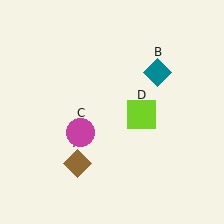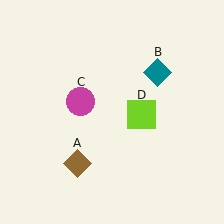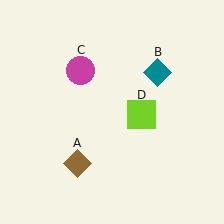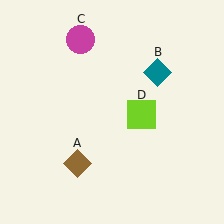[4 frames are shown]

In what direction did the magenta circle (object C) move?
The magenta circle (object C) moved up.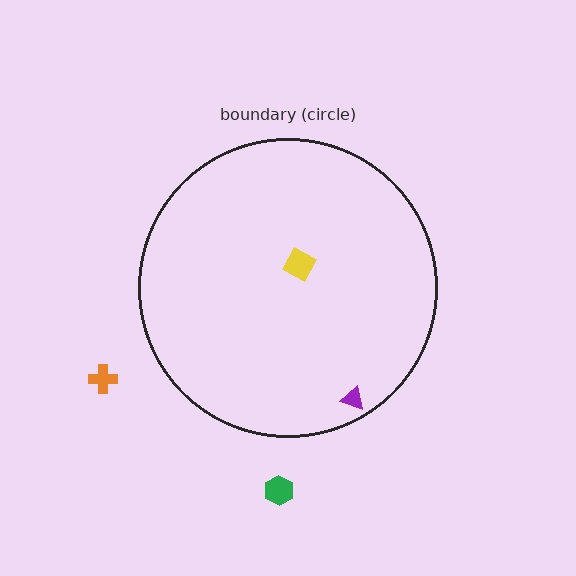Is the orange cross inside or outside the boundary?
Outside.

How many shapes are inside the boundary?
2 inside, 2 outside.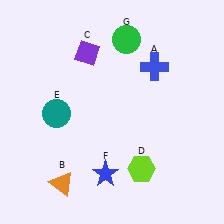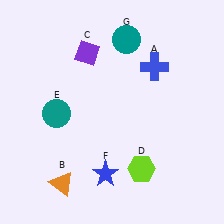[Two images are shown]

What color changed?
The circle (G) changed from green in Image 1 to teal in Image 2.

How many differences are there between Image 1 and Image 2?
There is 1 difference between the two images.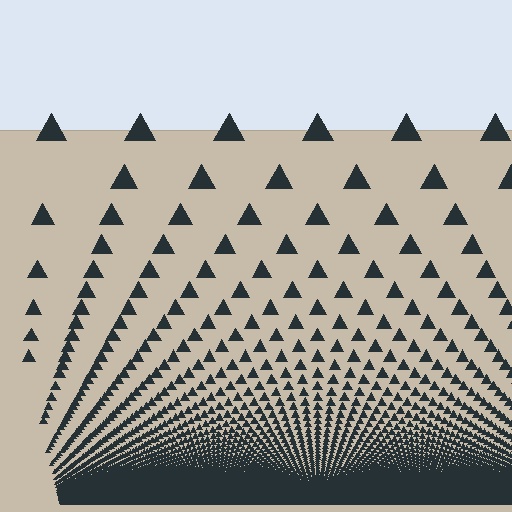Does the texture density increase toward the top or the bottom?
Density increases toward the bottom.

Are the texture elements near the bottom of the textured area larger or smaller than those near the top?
Smaller. The gradient is inverted — elements near the bottom are smaller and denser.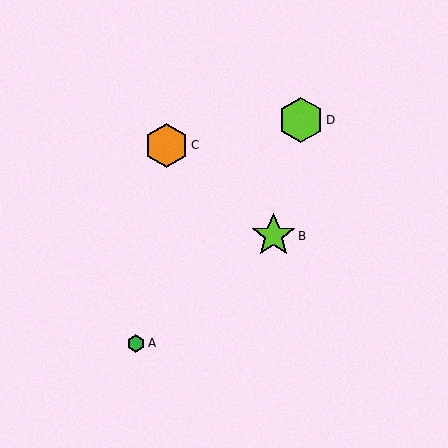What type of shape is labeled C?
Shape C is an orange hexagon.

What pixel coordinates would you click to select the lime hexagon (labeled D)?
Click at (301, 120) to select the lime hexagon D.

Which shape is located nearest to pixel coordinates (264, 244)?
The lime star (labeled B) at (274, 236) is nearest to that location.